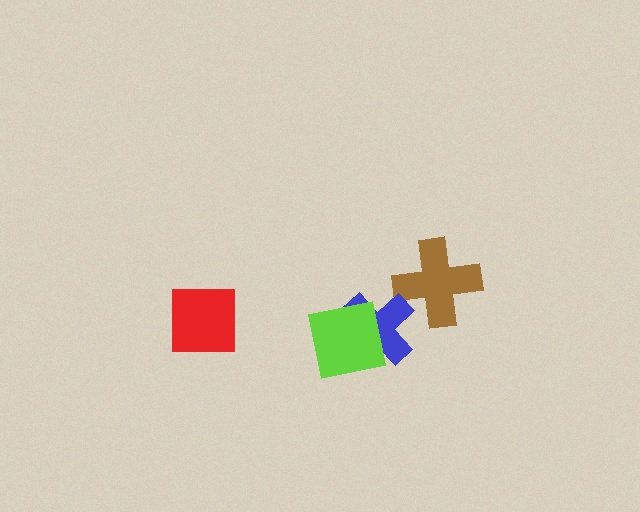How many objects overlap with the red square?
0 objects overlap with the red square.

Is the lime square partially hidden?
No, no other shape covers it.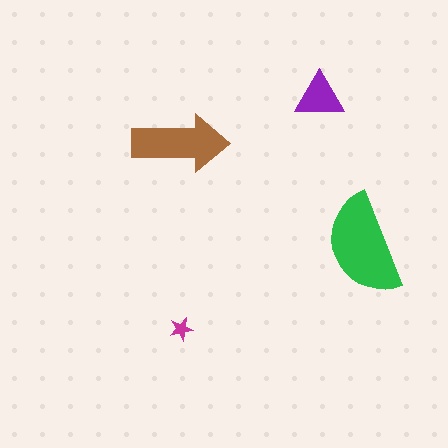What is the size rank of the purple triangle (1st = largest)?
3rd.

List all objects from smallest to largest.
The magenta star, the purple triangle, the brown arrow, the green semicircle.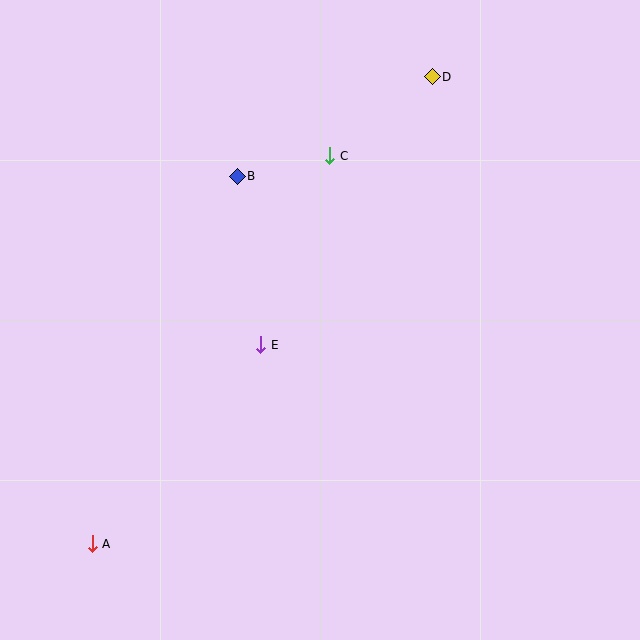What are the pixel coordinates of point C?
Point C is at (330, 156).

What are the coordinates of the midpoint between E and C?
The midpoint between E and C is at (295, 250).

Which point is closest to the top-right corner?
Point D is closest to the top-right corner.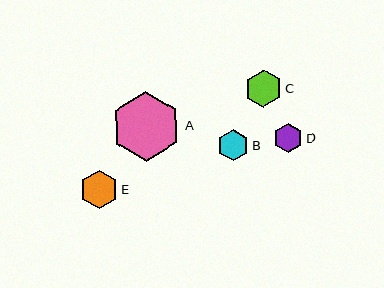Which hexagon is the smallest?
Hexagon D is the smallest with a size of approximately 29 pixels.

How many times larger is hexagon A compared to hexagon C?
Hexagon A is approximately 1.9 times the size of hexagon C.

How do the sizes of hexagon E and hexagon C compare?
Hexagon E and hexagon C are approximately the same size.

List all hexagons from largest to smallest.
From largest to smallest: A, E, C, B, D.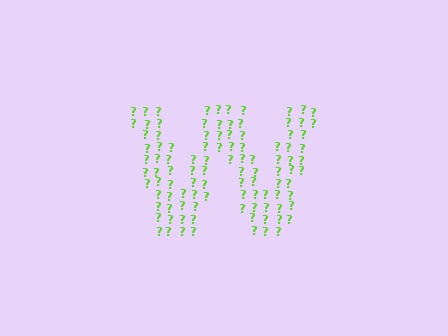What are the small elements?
The small elements are question marks.